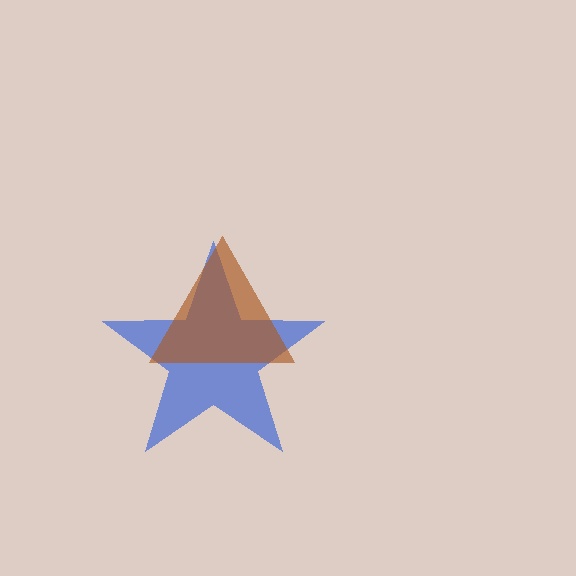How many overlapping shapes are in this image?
There are 2 overlapping shapes in the image.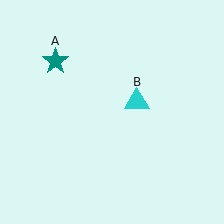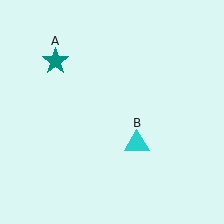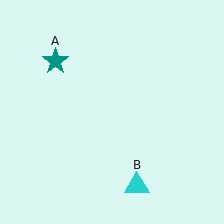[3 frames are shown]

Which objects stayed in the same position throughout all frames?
Teal star (object A) remained stationary.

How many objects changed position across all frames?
1 object changed position: cyan triangle (object B).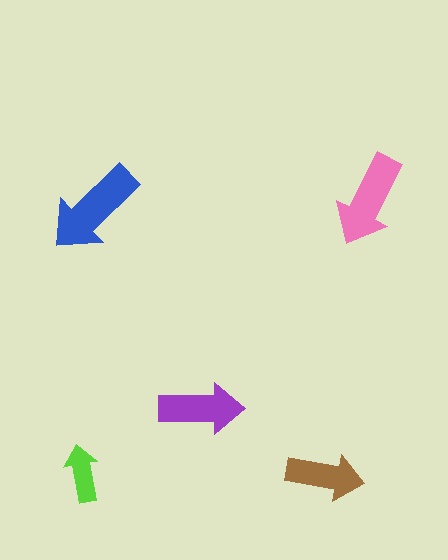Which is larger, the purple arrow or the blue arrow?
The blue one.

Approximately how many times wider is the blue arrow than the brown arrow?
About 1.5 times wider.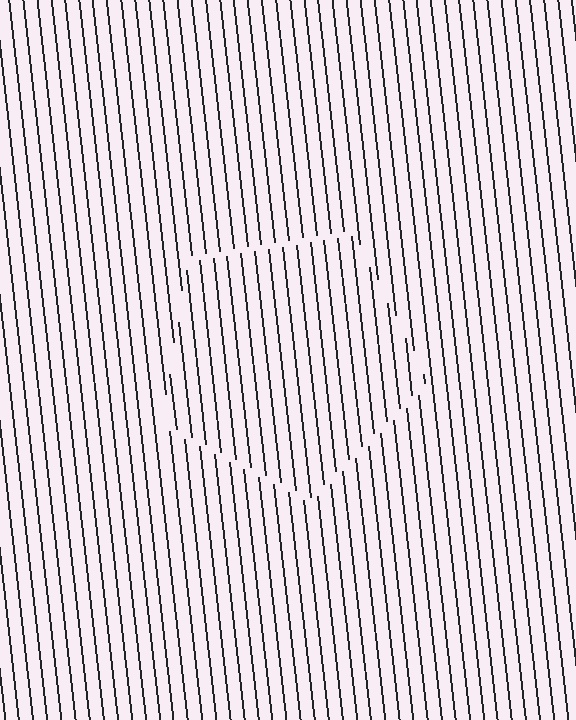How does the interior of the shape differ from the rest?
The interior of the shape contains the same grating, shifted by half a period — the contour is defined by the phase discontinuity where line-ends from the inner and outer gratings abut.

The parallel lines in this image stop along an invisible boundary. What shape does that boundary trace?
An illusory pentagon. The interior of the shape contains the same grating, shifted by half a period — the contour is defined by the phase discontinuity where line-ends from the inner and outer gratings abut.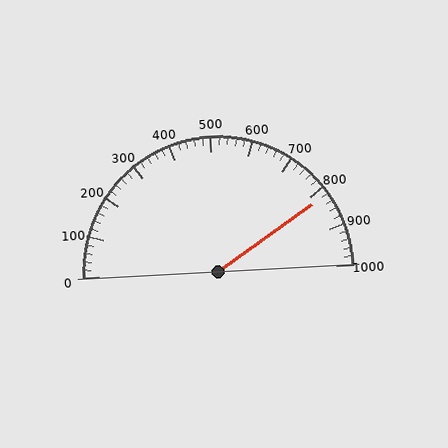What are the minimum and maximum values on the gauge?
The gauge ranges from 0 to 1000.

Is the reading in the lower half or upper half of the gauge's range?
The reading is in the upper half of the range (0 to 1000).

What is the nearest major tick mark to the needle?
The nearest major tick mark is 800.